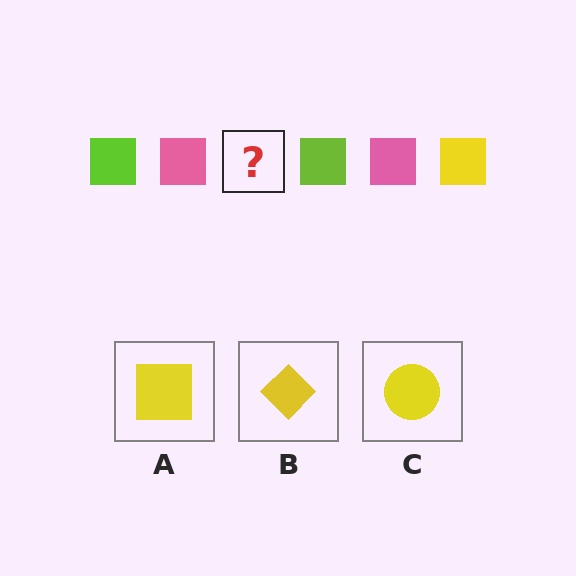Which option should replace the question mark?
Option A.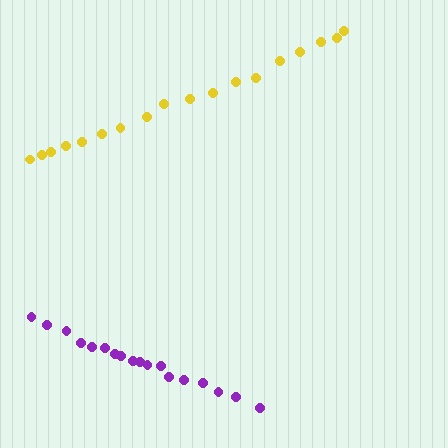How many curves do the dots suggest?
There are 2 distinct paths.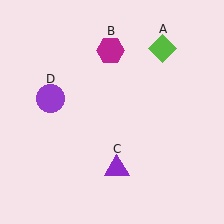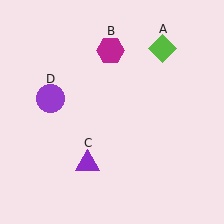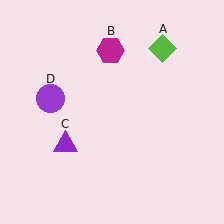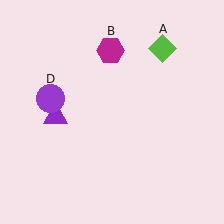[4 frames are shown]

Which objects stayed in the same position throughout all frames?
Lime diamond (object A) and magenta hexagon (object B) and purple circle (object D) remained stationary.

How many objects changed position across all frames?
1 object changed position: purple triangle (object C).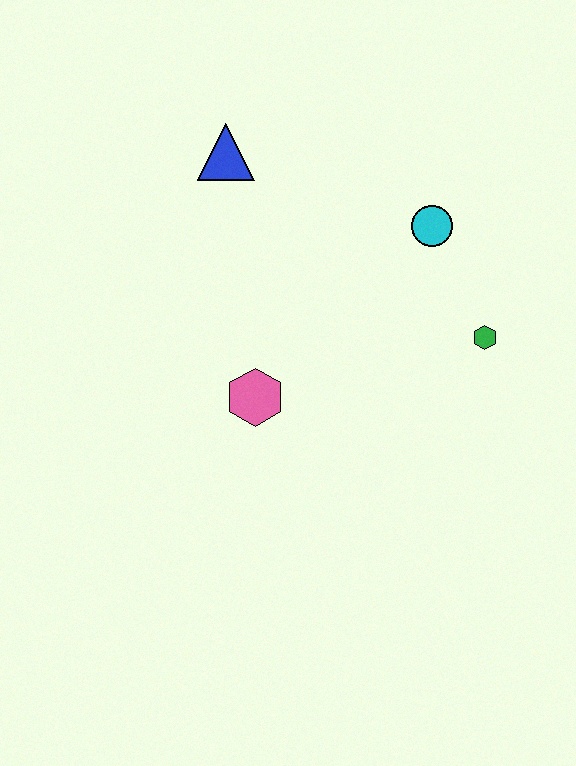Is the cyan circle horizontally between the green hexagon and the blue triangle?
Yes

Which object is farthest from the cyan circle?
The pink hexagon is farthest from the cyan circle.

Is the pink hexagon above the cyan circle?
No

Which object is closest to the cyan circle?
The green hexagon is closest to the cyan circle.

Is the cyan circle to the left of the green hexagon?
Yes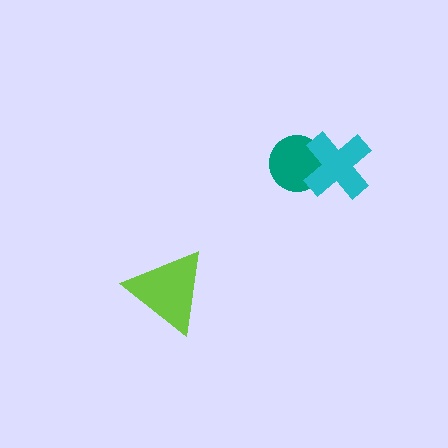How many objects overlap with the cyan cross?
1 object overlaps with the cyan cross.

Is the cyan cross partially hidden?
No, no other shape covers it.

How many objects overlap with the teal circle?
1 object overlaps with the teal circle.